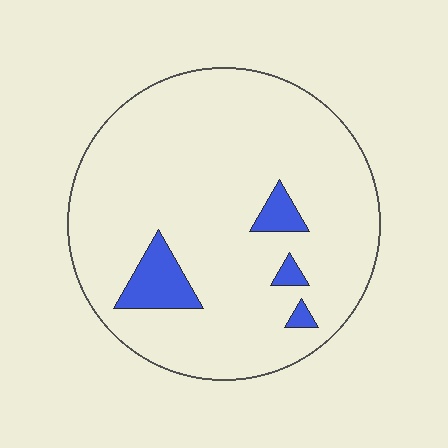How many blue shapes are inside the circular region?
4.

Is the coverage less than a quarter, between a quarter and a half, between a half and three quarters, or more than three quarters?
Less than a quarter.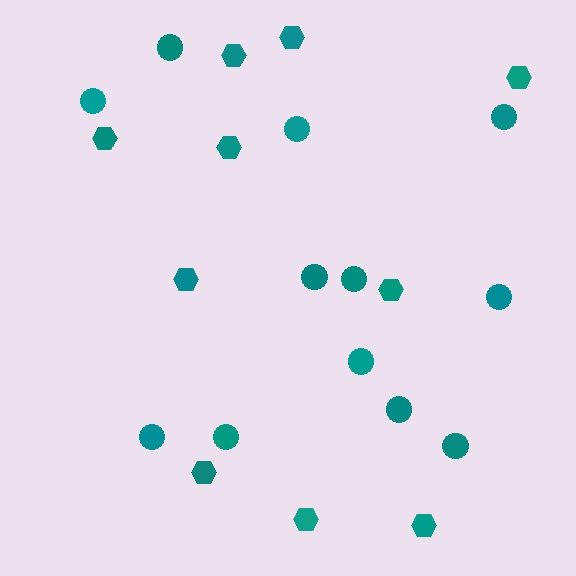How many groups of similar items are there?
There are 2 groups: one group of circles (12) and one group of hexagons (10).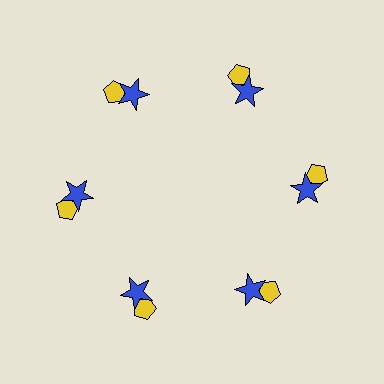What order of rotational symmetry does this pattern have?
This pattern has 6-fold rotational symmetry.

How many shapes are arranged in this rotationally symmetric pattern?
There are 12 shapes, arranged in 6 groups of 2.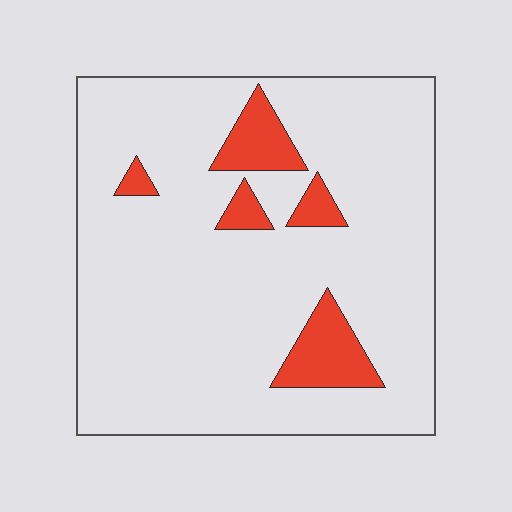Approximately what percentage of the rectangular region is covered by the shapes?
Approximately 10%.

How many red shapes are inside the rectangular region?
5.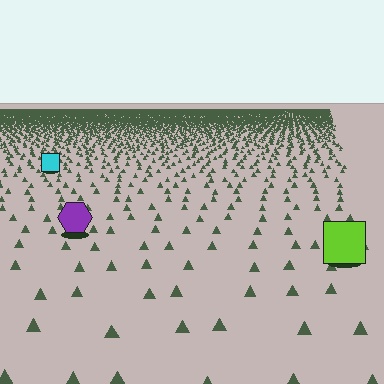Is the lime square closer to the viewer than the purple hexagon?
Yes. The lime square is closer — you can tell from the texture gradient: the ground texture is coarser near it.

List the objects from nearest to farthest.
From nearest to farthest: the lime square, the purple hexagon, the cyan square.